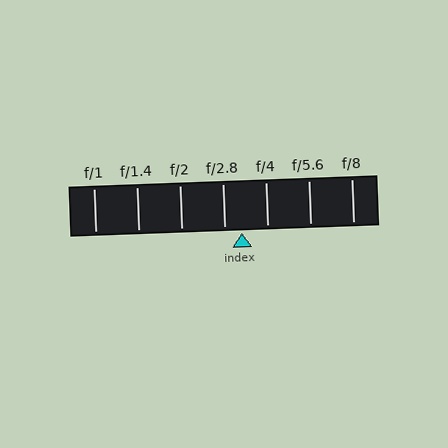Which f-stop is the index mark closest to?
The index mark is closest to f/2.8.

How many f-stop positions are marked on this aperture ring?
There are 7 f-stop positions marked.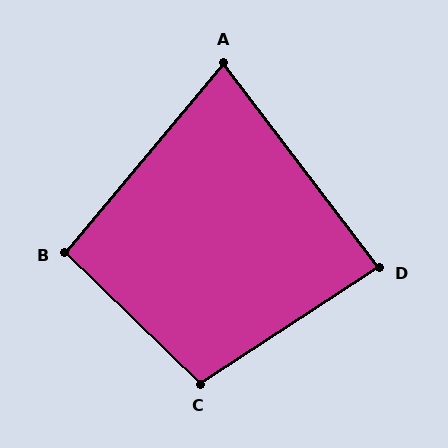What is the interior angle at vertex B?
Approximately 94 degrees (approximately right).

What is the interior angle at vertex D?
Approximately 86 degrees (approximately right).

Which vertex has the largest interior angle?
C, at approximately 103 degrees.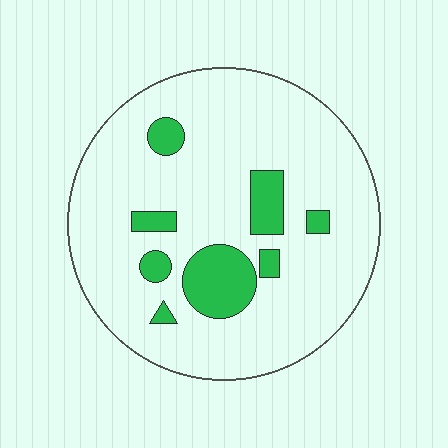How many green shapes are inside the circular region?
8.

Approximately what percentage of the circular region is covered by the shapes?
Approximately 15%.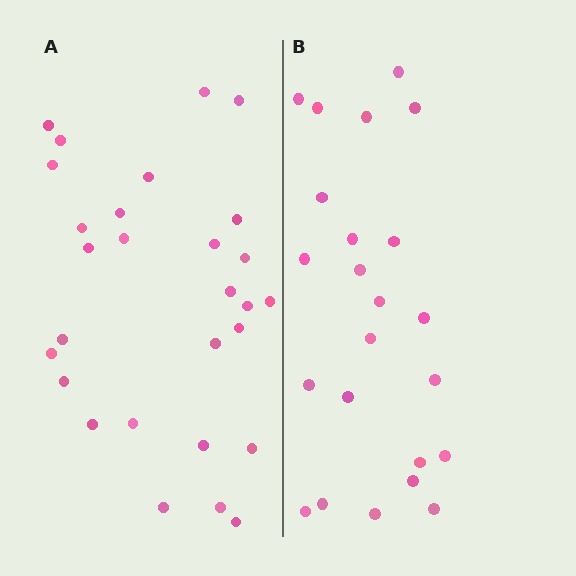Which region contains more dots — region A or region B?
Region A (the left region) has more dots.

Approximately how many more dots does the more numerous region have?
Region A has about 5 more dots than region B.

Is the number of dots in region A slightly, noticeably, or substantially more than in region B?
Region A has only slightly more — the two regions are fairly close. The ratio is roughly 1.2 to 1.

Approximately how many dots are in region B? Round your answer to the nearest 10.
About 20 dots. (The exact count is 23, which rounds to 20.)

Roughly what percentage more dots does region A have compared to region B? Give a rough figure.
About 20% more.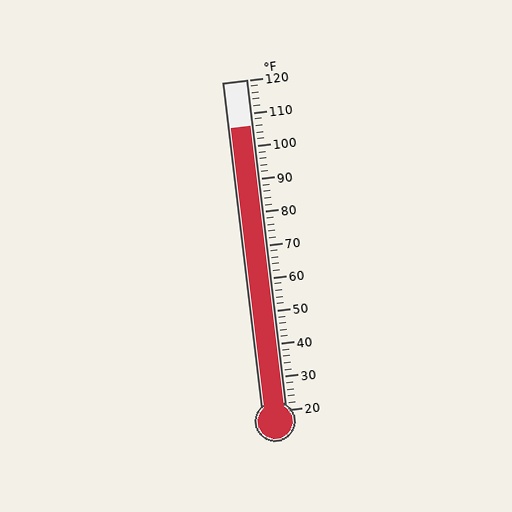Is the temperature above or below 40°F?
The temperature is above 40°F.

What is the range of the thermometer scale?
The thermometer scale ranges from 20°F to 120°F.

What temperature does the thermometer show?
The thermometer shows approximately 106°F.